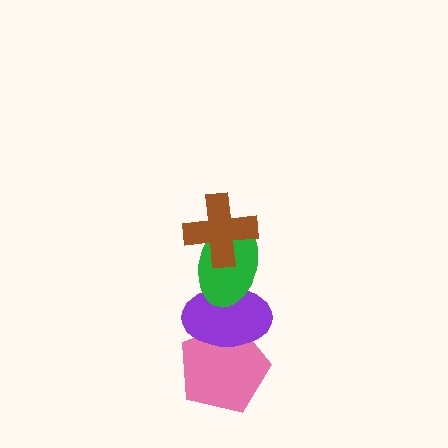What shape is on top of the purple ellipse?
The green ellipse is on top of the purple ellipse.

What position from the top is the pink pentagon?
The pink pentagon is 4th from the top.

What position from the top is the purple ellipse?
The purple ellipse is 3rd from the top.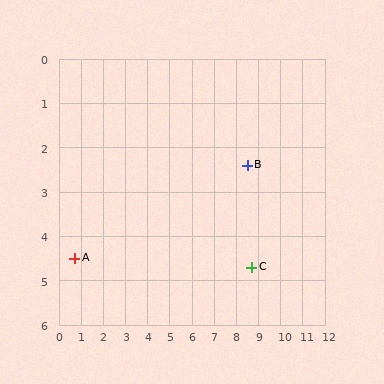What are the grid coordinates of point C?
Point C is at approximately (8.7, 4.7).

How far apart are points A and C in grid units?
Points A and C are about 8.0 grid units apart.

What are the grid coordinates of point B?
Point B is at approximately (8.5, 2.4).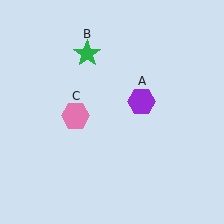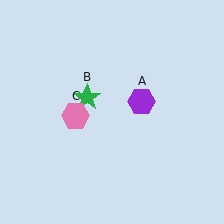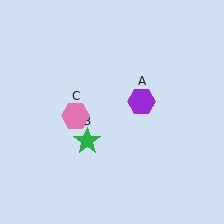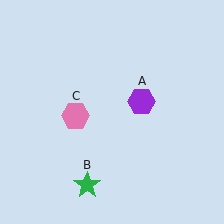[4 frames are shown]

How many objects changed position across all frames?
1 object changed position: green star (object B).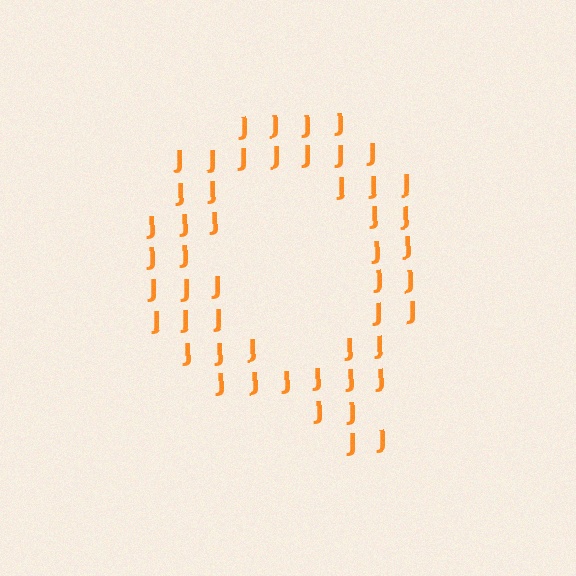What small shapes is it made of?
It is made of small letter J's.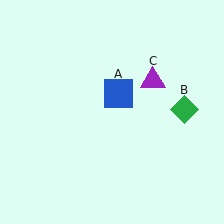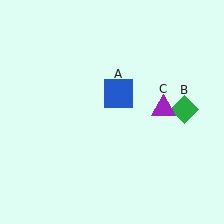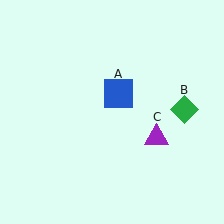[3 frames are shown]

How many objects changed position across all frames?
1 object changed position: purple triangle (object C).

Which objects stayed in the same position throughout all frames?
Blue square (object A) and green diamond (object B) remained stationary.